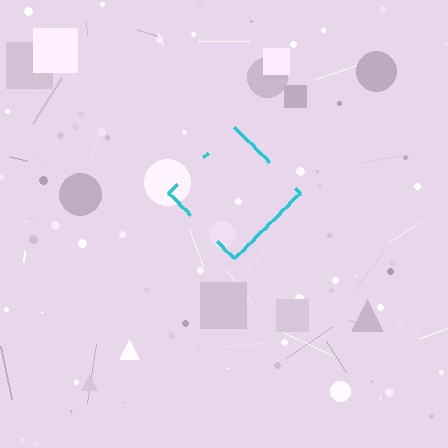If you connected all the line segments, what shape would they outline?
They would outline a diamond.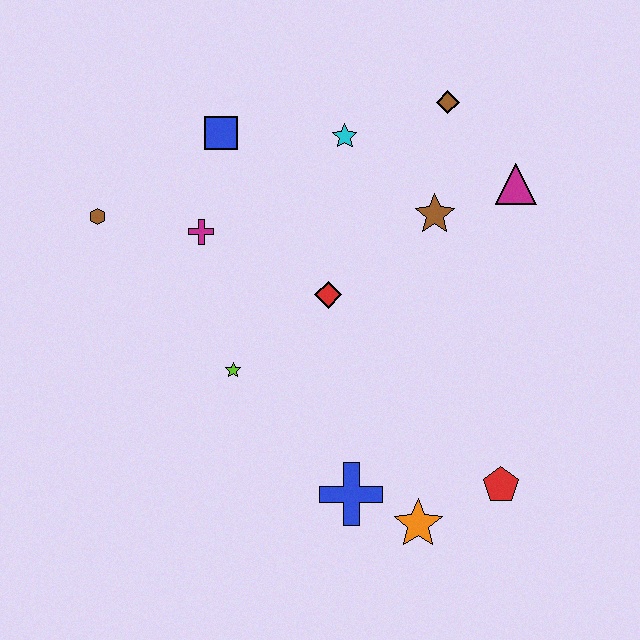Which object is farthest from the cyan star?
The orange star is farthest from the cyan star.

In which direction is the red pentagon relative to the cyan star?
The red pentagon is below the cyan star.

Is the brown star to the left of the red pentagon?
Yes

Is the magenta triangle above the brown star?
Yes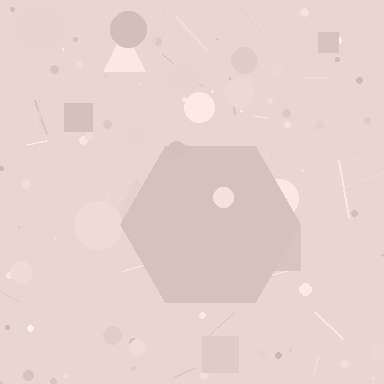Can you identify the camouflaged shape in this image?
The camouflaged shape is a hexagon.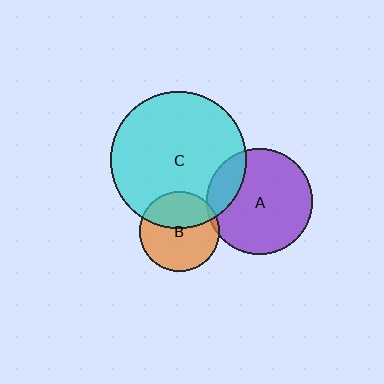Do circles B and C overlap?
Yes.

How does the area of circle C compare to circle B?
Approximately 2.9 times.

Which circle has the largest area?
Circle C (cyan).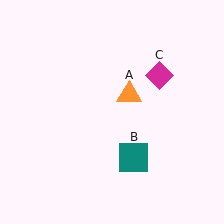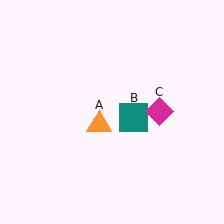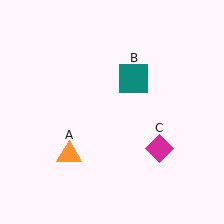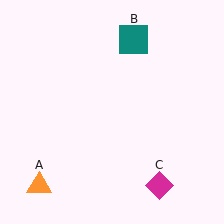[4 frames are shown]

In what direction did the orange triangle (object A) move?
The orange triangle (object A) moved down and to the left.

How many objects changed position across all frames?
3 objects changed position: orange triangle (object A), teal square (object B), magenta diamond (object C).